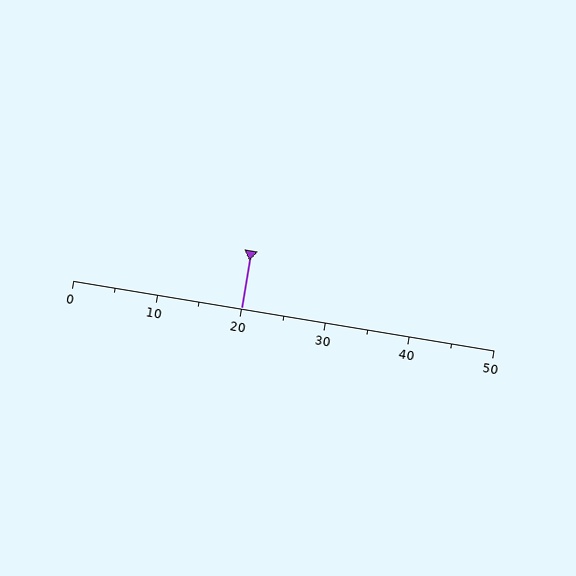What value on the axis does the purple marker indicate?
The marker indicates approximately 20.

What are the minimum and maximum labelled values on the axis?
The axis runs from 0 to 50.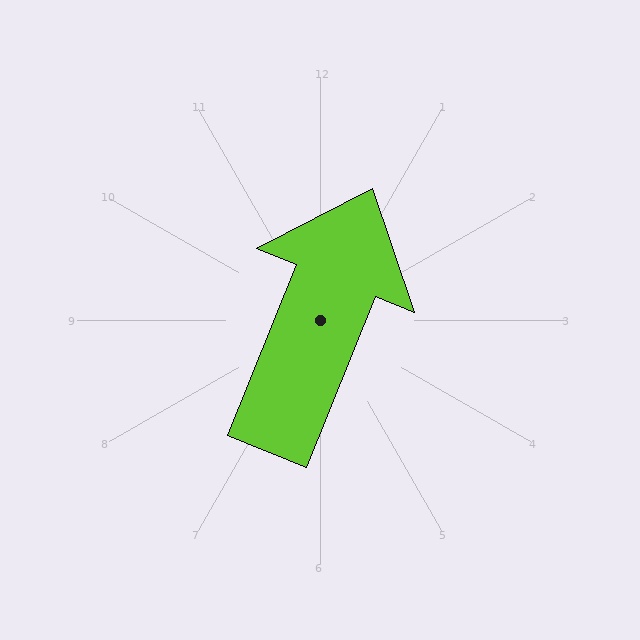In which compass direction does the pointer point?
North.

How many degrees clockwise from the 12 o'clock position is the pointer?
Approximately 22 degrees.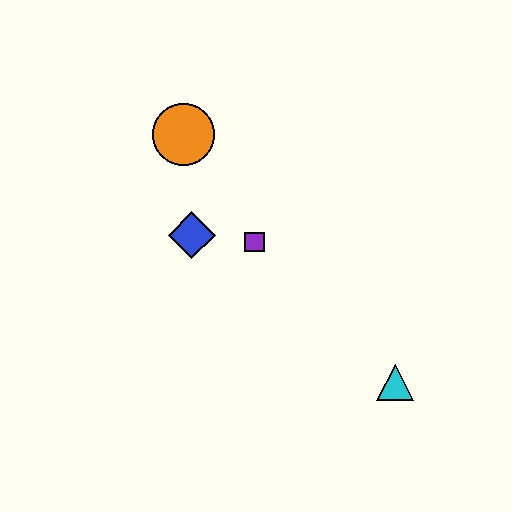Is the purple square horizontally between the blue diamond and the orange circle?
No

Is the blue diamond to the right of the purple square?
No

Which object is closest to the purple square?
The blue diamond is closest to the purple square.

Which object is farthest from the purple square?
The cyan triangle is farthest from the purple square.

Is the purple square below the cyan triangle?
No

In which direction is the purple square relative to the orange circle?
The purple square is below the orange circle.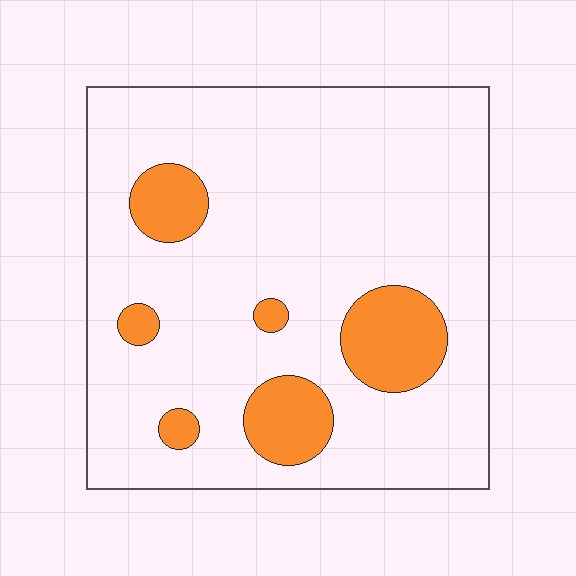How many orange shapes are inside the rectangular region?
6.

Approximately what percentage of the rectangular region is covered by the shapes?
Approximately 15%.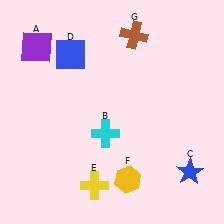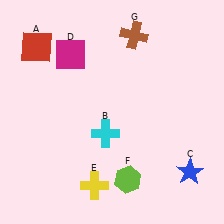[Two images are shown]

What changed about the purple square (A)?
In Image 1, A is purple. In Image 2, it changed to red.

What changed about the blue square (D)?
In Image 1, D is blue. In Image 2, it changed to magenta.